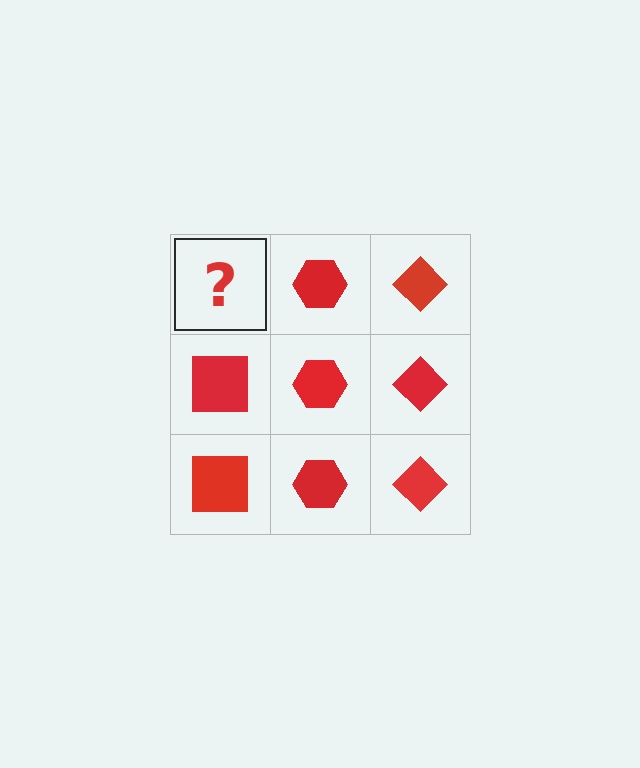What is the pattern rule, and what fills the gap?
The rule is that each column has a consistent shape. The gap should be filled with a red square.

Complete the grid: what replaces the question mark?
The question mark should be replaced with a red square.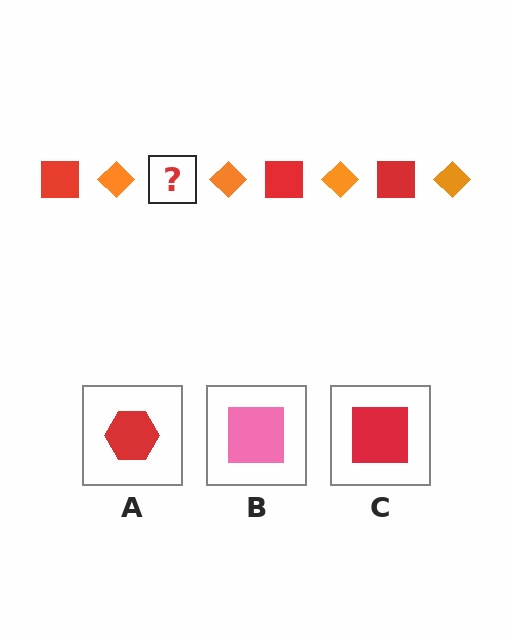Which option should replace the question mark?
Option C.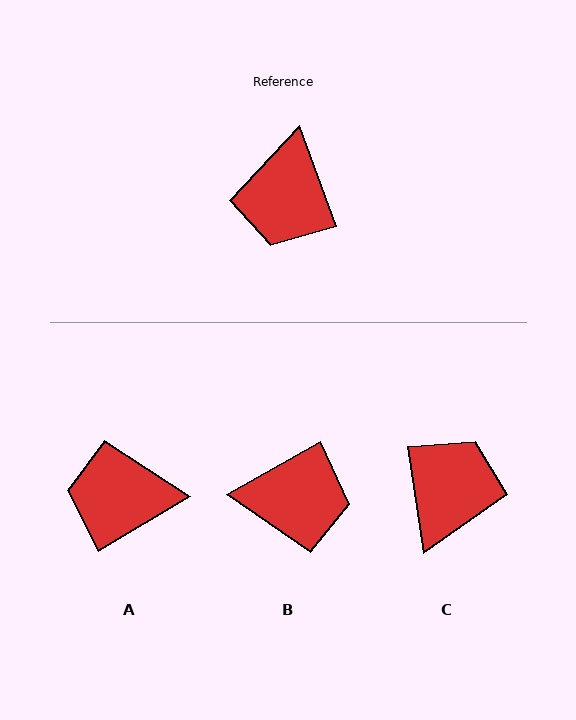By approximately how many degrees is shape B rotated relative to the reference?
Approximately 99 degrees counter-clockwise.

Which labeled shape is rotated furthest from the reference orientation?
C, about 168 degrees away.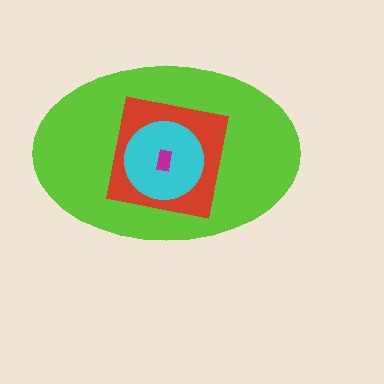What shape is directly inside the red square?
The cyan circle.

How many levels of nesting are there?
4.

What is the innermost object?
The magenta rectangle.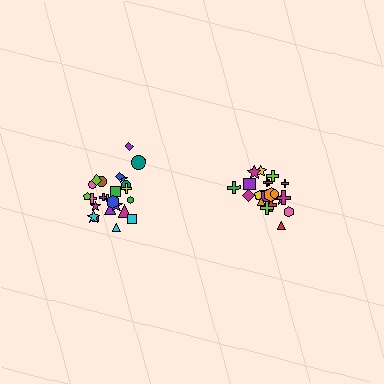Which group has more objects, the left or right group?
The left group.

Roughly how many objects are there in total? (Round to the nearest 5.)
Roughly 45 objects in total.